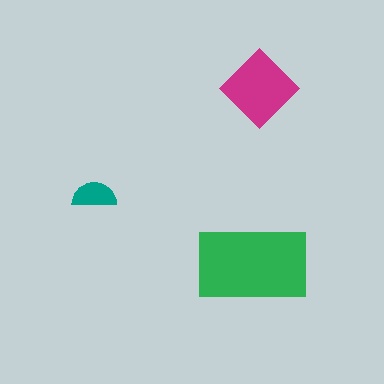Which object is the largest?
The green rectangle.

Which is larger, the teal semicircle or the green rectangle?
The green rectangle.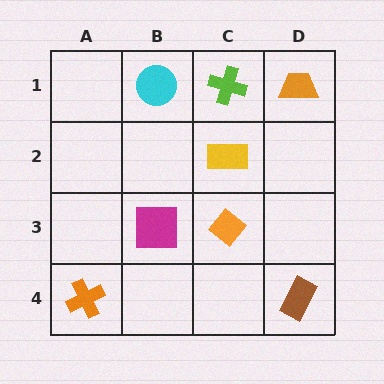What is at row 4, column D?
A brown rectangle.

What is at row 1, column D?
An orange trapezoid.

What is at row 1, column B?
A cyan circle.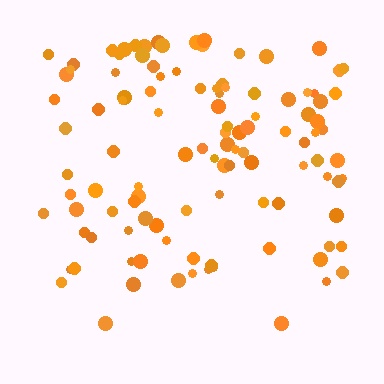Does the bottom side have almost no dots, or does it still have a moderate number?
Still a moderate number, just noticeably fewer than the top.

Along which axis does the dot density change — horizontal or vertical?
Vertical.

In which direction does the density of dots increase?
From bottom to top, with the top side densest.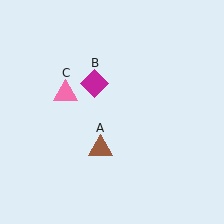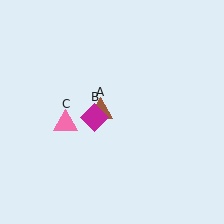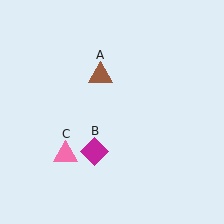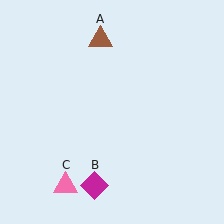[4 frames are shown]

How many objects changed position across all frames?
3 objects changed position: brown triangle (object A), magenta diamond (object B), pink triangle (object C).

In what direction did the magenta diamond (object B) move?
The magenta diamond (object B) moved down.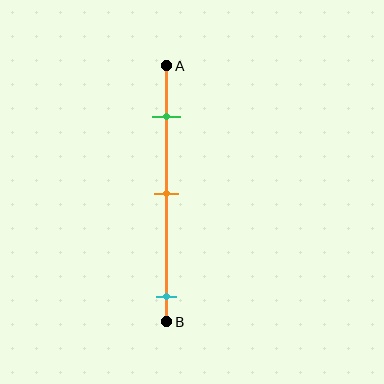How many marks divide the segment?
There are 3 marks dividing the segment.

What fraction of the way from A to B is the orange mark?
The orange mark is approximately 50% (0.5) of the way from A to B.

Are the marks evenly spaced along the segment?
No, the marks are not evenly spaced.